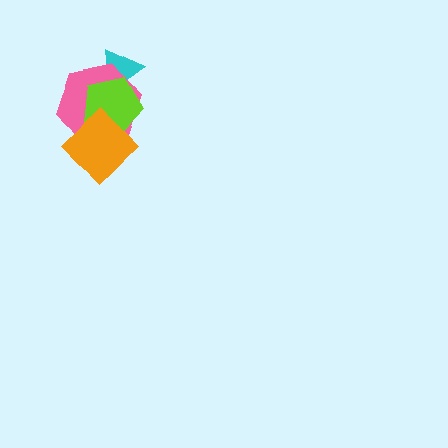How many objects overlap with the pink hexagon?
3 objects overlap with the pink hexagon.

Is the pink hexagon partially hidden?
Yes, it is partially covered by another shape.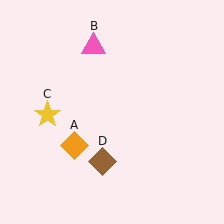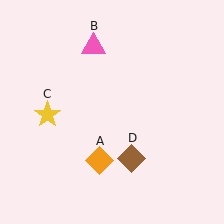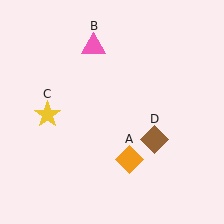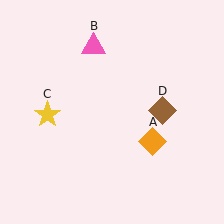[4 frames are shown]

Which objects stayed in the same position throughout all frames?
Pink triangle (object B) and yellow star (object C) remained stationary.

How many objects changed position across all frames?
2 objects changed position: orange diamond (object A), brown diamond (object D).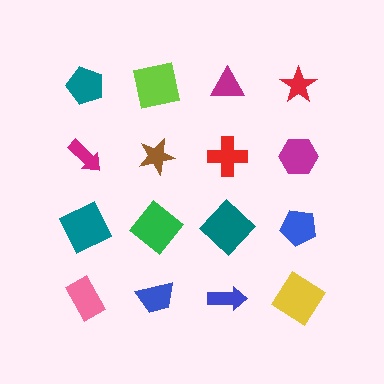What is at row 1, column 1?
A teal pentagon.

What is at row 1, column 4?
A red star.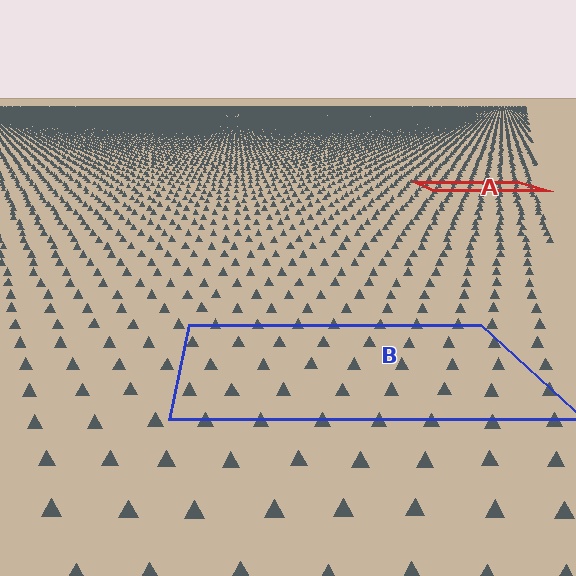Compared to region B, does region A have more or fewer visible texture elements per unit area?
Region A has more texture elements per unit area — they are packed more densely because it is farther away.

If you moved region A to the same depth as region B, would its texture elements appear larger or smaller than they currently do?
They would appear larger. At a closer depth, the same texture elements are projected at a bigger on-screen size.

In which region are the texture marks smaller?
The texture marks are smaller in region A, because it is farther away.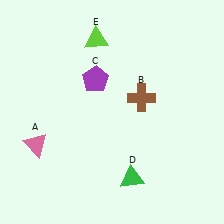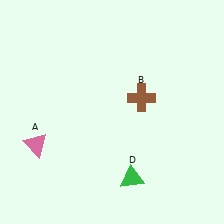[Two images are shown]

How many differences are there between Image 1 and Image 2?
There are 2 differences between the two images.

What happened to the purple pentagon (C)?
The purple pentagon (C) was removed in Image 2. It was in the top-left area of Image 1.